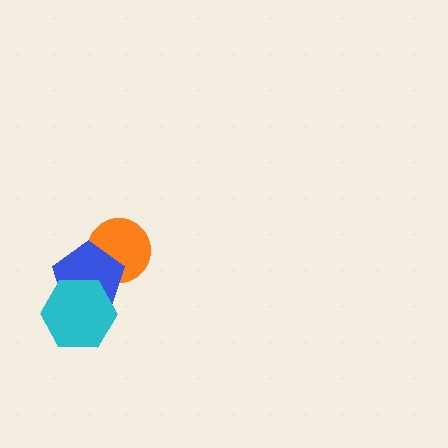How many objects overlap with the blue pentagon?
2 objects overlap with the blue pentagon.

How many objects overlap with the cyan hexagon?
1 object overlaps with the cyan hexagon.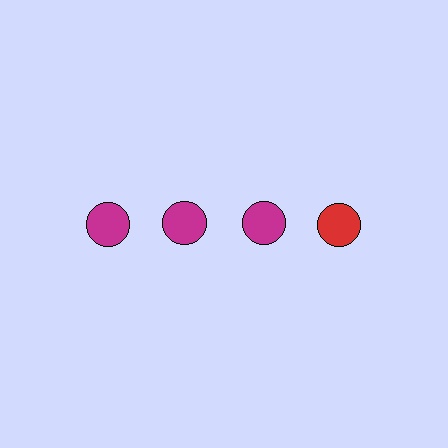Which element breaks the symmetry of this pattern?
The red circle in the top row, second from right column breaks the symmetry. All other shapes are magenta circles.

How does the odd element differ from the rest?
It has a different color: red instead of magenta.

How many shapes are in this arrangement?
There are 4 shapes arranged in a grid pattern.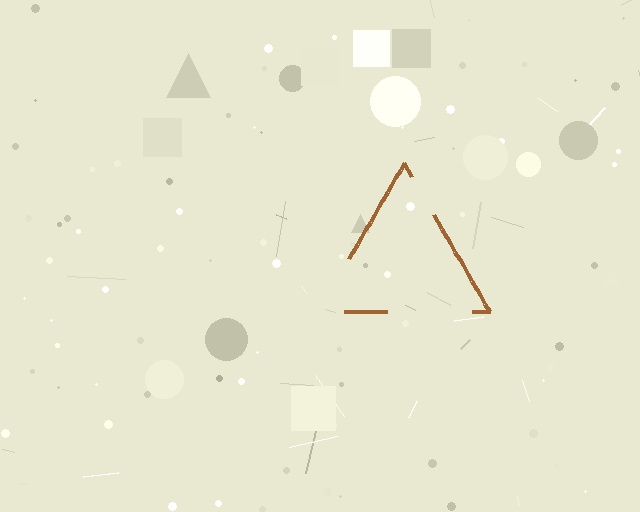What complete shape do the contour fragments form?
The contour fragments form a triangle.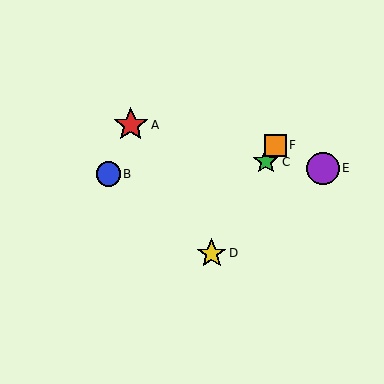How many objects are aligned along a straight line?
3 objects (C, D, F) are aligned along a straight line.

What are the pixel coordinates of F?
Object F is at (275, 145).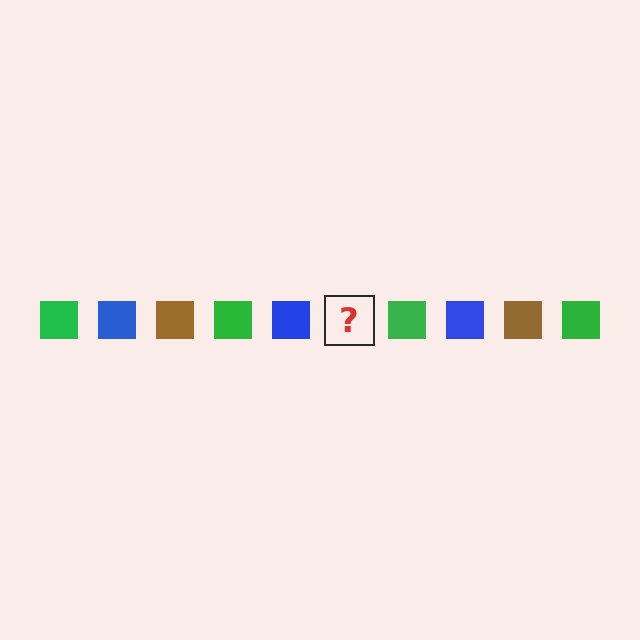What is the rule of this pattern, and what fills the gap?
The rule is that the pattern cycles through green, blue, brown squares. The gap should be filled with a brown square.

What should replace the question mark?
The question mark should be replaced with a brown square.